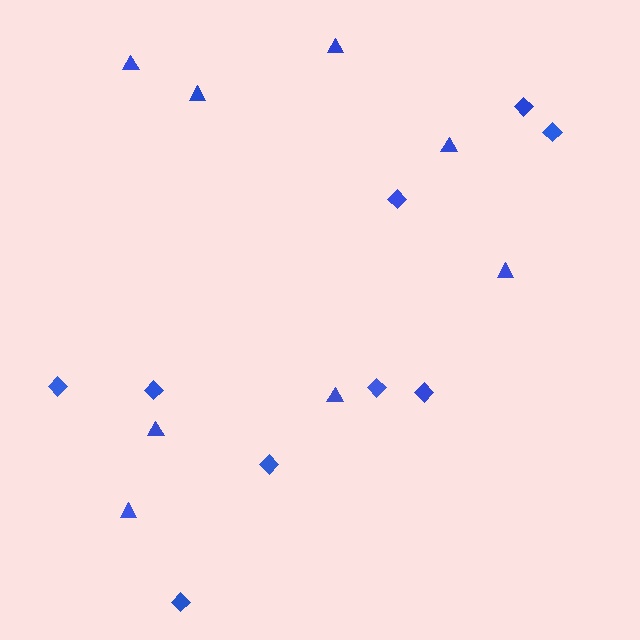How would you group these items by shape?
There are 2 groups: one group of triangles (8) and one group of diamonds (9).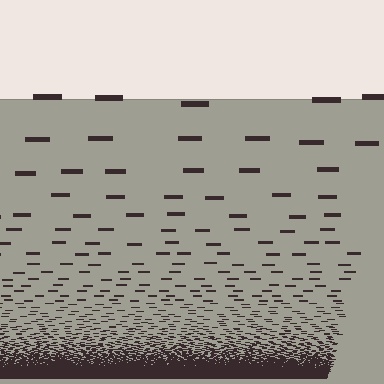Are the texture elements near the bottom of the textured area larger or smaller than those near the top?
Smaller. The gradient is inverted — elements near the bottom are smaller and denser.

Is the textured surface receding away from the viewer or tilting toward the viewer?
The surface appears to tilt toward the viewer. Texture elements get larger and sparser toward the top.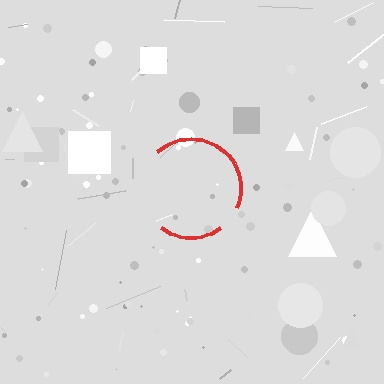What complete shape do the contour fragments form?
The contour fragments form a circle.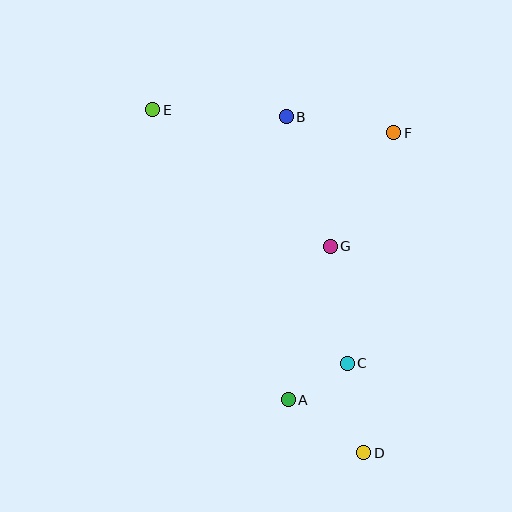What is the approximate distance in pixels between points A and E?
The distance between A and E is approximately 320 pixels.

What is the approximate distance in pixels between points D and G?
The distance between D and G is approximately 209 pixels.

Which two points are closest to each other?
Points A and C are closest to each other.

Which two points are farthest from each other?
Points D and E are farthest from each other.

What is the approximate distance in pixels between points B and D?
The distance between B and D is approximately 345 pixels.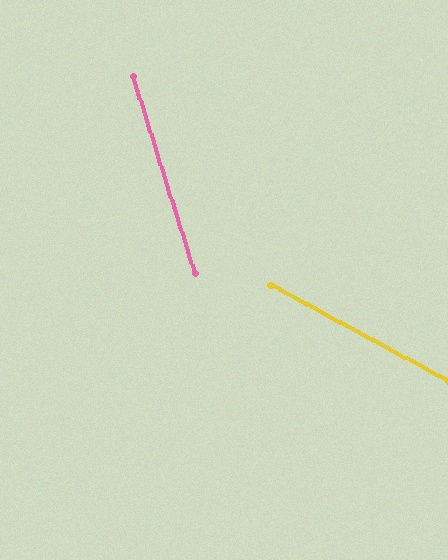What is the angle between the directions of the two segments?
Approximately 44 degrees.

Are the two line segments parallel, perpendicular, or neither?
Neither parallel nor perpendicular — they differ by about 44°.